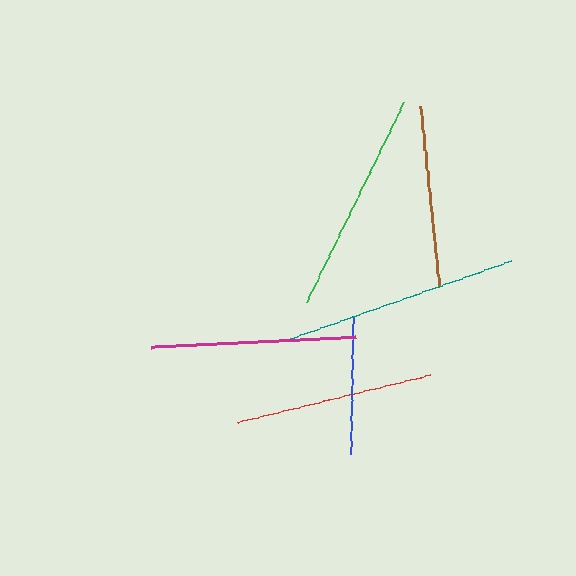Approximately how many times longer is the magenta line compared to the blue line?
The magenta line is approximately 1.5 times the length of the blue line.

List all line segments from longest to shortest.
From longest to shortest: teal, green, magenta, red, brown, blue.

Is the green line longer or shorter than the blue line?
The green line is longer than the blue line.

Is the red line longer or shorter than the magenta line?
The magenta line is longer than the red line.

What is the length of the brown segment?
The brown segment is approximately 180 pixels long.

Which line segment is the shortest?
The blue line is the shortest at approximately 139 pixels.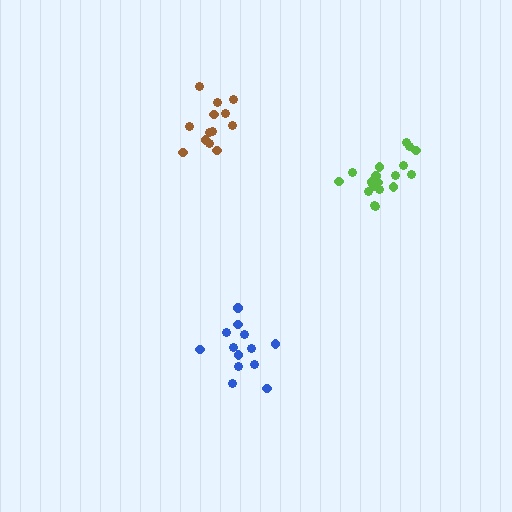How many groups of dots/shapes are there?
There are 3 groups.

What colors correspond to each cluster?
The clusters are colored: brown, blue, lime.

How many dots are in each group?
Group 1: 13 dots, Group 2: 13 dots, Group 3: 19 dots (45 total).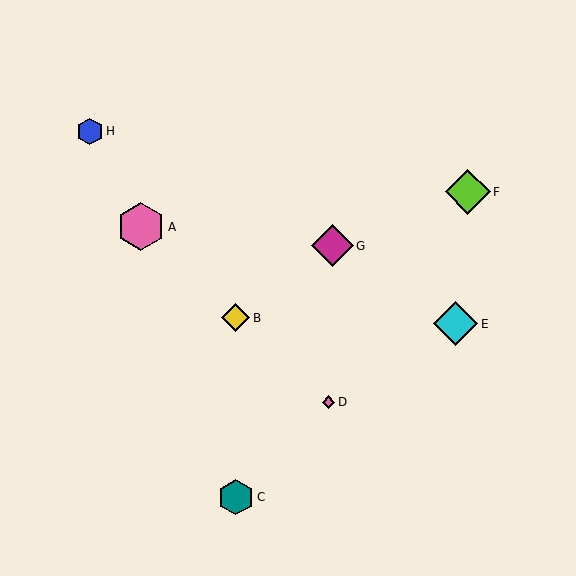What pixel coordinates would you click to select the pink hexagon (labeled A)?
Click at (141, 227) to select the pink hexagon A.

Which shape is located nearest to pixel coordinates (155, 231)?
The pink hexagon (labeled A) at (141, 227) is nearest to that location.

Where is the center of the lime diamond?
The center of the lime diamond is at (468, 192).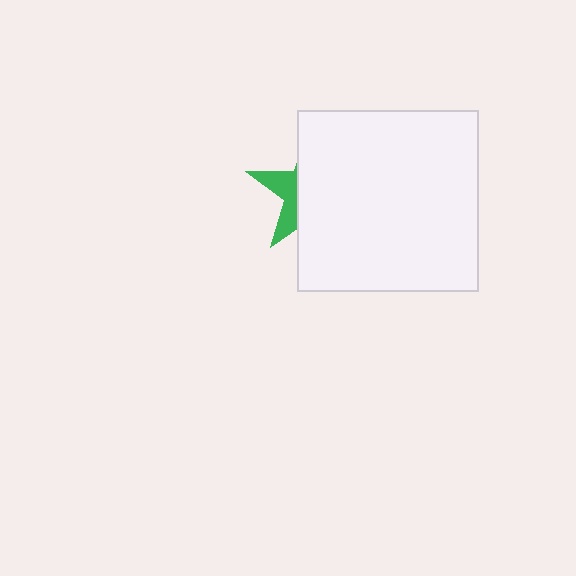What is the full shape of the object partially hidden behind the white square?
The partially hidden object is a green star.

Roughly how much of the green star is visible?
A small part of it is visible (roughly 31%).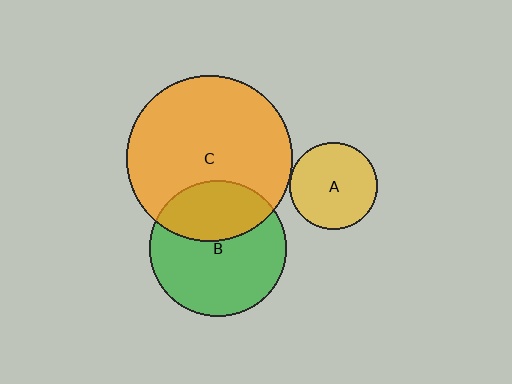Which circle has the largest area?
Circle C (orange).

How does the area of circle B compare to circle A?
Approximately 2.4 times.